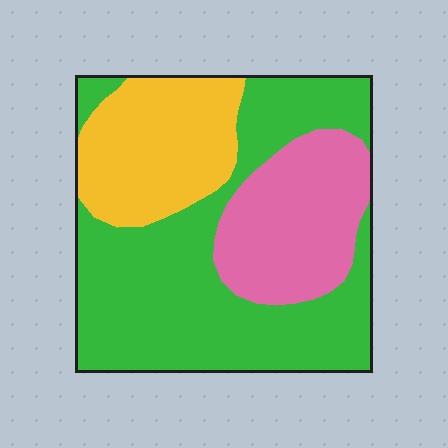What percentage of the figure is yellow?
Yellow takes up between a sixth and a third of the figure.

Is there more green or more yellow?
Green.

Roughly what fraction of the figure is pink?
Pink takes up about one quarter (1/4) of the figure.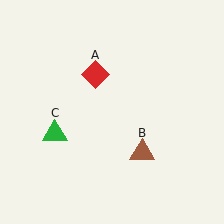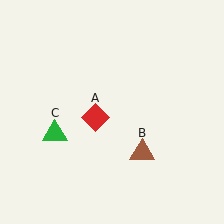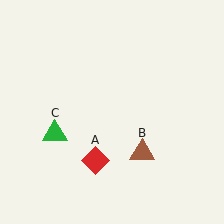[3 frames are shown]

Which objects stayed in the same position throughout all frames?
Brown triangle (object B) and green triangle (object C) remained stationary.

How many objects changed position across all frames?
1 object changed position: red diamond (object A).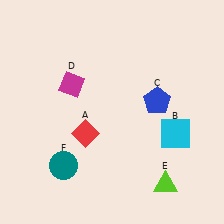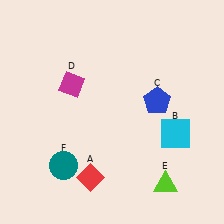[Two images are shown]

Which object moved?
The red diamond (A) moved down.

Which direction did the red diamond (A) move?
The red diamond (A) moved down.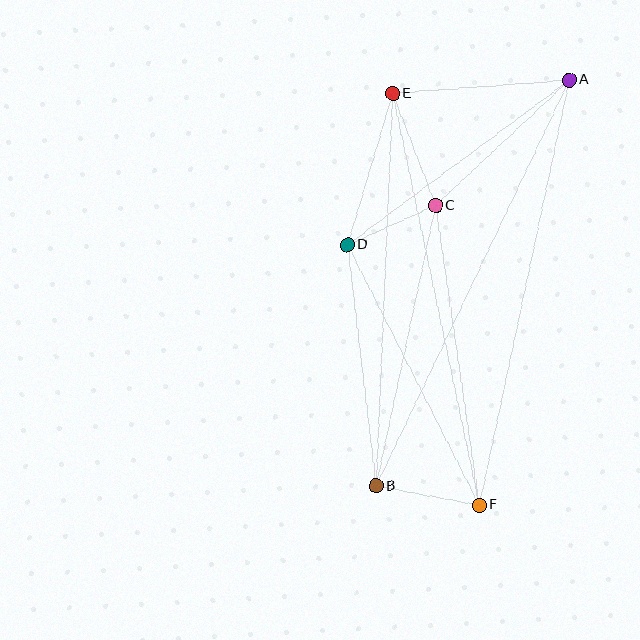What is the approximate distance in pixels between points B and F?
The distance between B and F is approximately 105 pixels.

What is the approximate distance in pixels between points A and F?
The distance between A and F is approximately 434 pixels.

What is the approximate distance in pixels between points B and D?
The distance between B and D is approximately 243 pixels.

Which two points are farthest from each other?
Points A and B are farthest from each other.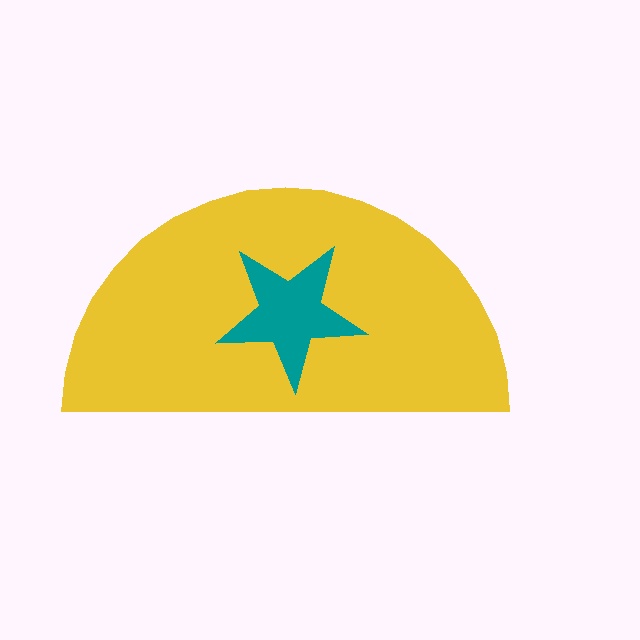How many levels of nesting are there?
2.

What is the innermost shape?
The teal star.